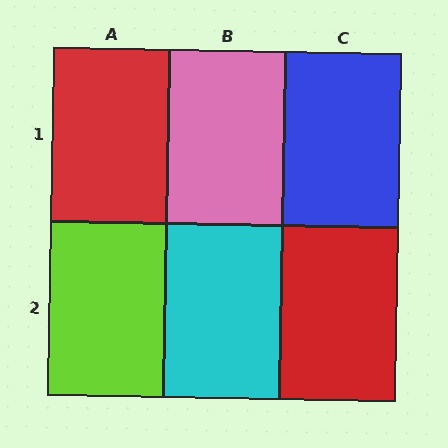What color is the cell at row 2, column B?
Cyan.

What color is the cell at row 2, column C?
Red.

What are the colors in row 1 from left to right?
Red, pink, blue.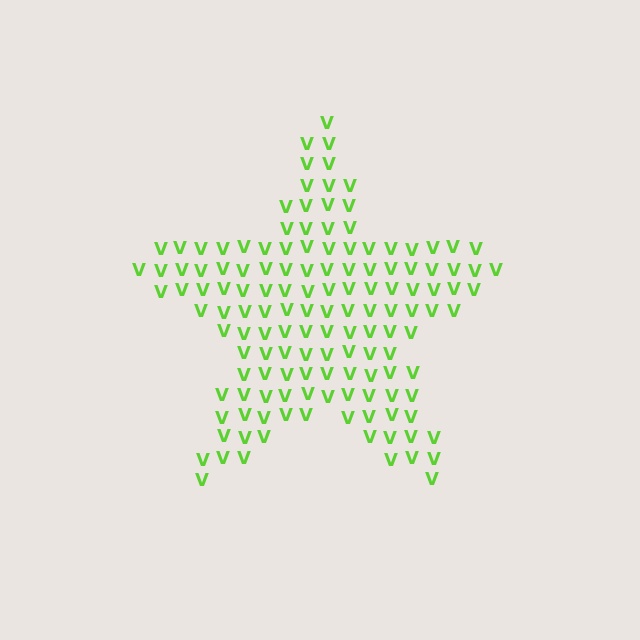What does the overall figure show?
The overall figure shows a star.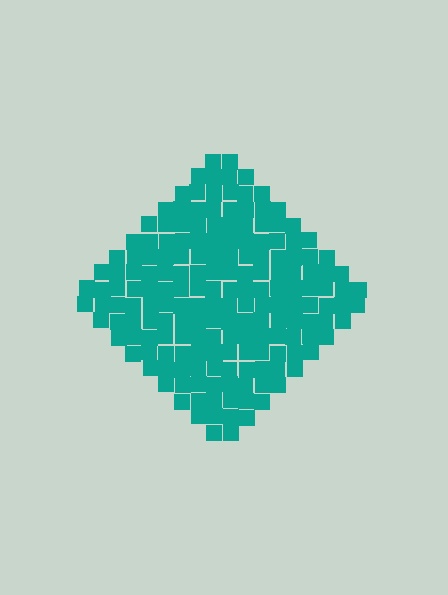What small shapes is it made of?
It is made of small squares.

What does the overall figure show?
The overall figure shows a diamond.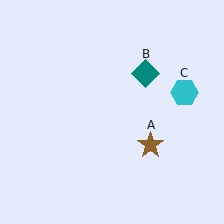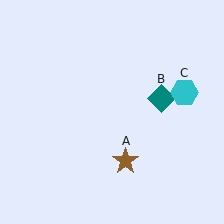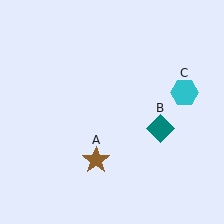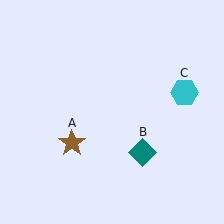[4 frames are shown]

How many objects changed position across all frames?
2 objects changed position: brown star (object A), teal diamond (object B).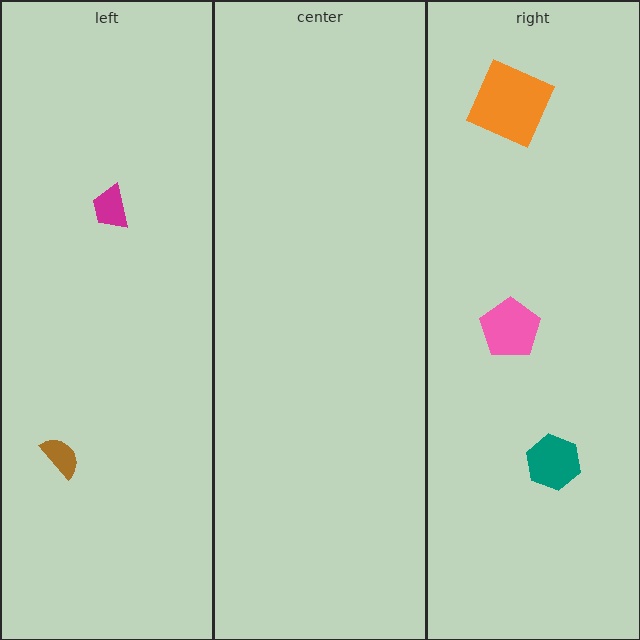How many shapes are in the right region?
3.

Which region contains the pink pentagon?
The right region.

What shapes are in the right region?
The teal hexagon, the pink pentagon, the orange square.